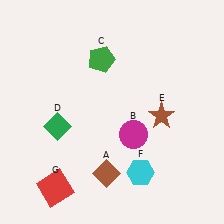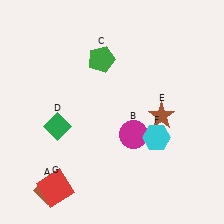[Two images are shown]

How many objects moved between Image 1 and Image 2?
2 objects moved between the two images.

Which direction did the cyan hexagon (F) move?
The cyan hexagon (F) moved up.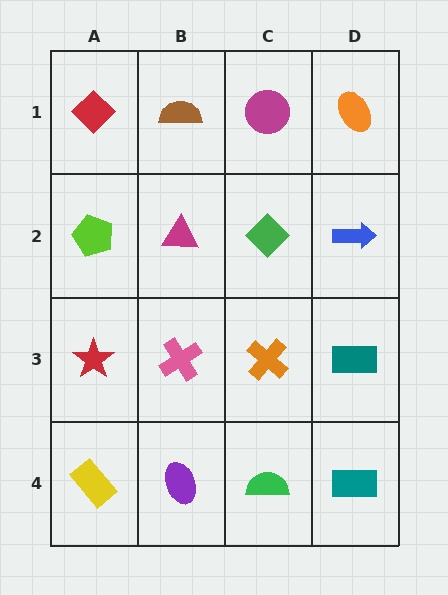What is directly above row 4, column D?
A teal rectangle.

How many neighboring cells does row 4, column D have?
2.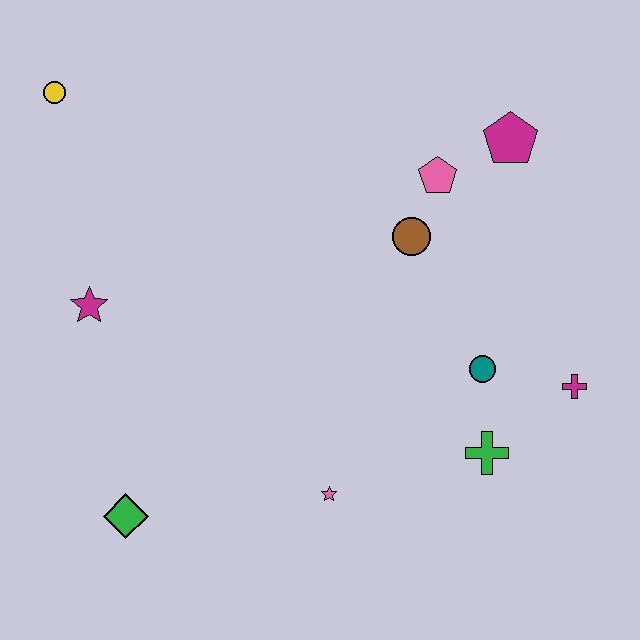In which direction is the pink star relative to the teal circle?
The pink star is to the left of the teal circle.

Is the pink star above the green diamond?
Yes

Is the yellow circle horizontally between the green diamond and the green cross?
No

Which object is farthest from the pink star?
The yellow circle is farthest from the pink star.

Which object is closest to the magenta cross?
The teal circle is closest to the magenta cross.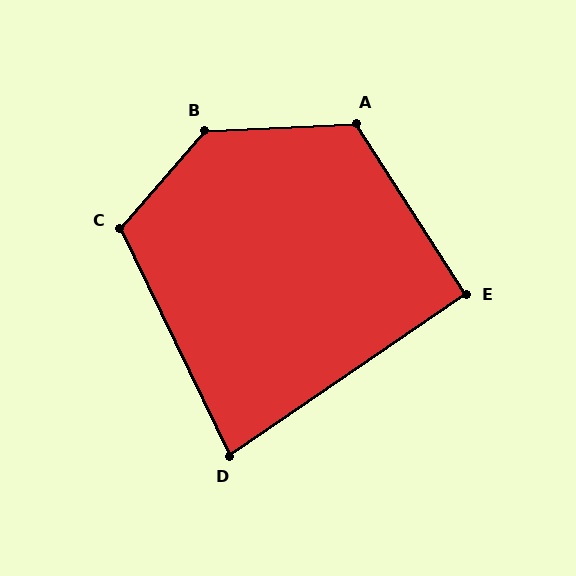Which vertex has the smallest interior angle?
D, at approximately 81 degrees.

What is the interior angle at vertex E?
Approximately 92 degrees (approximately right).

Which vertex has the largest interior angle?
B, at approximately 133 degrees.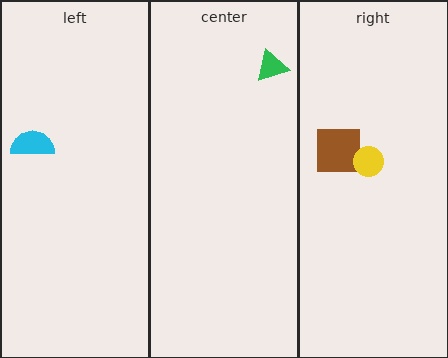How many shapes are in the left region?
1.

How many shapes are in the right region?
2.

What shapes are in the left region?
The cyan semicircle.